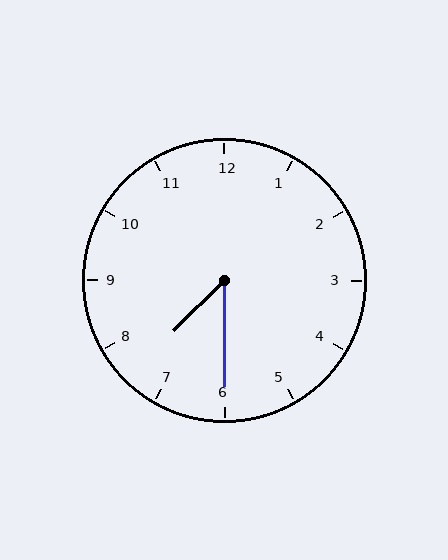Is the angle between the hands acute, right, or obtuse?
It is acute.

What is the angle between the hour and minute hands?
Approximately 45 degrees.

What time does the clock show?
7:30.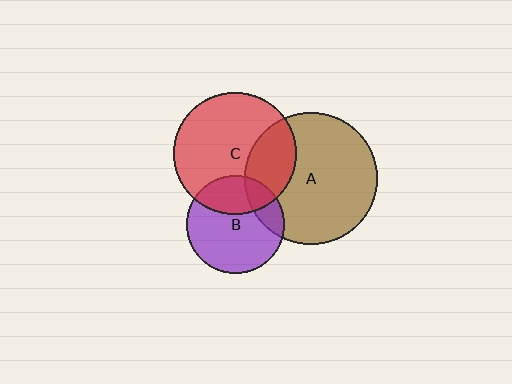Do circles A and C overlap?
Yes.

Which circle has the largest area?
Circle A (brown).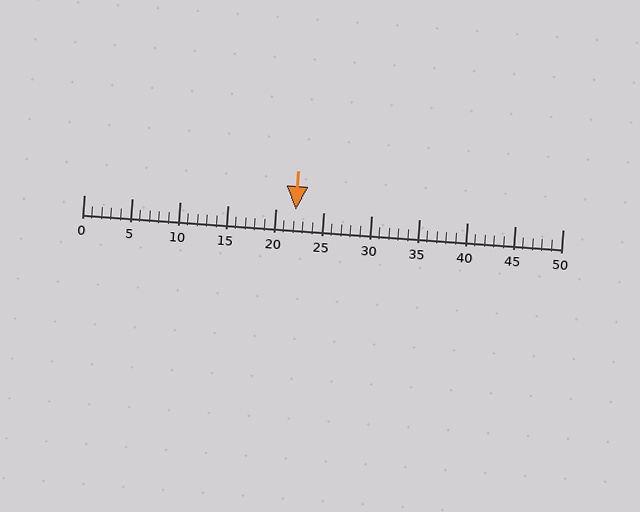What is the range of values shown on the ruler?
The ruler shows values from 0 to 50.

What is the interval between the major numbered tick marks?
The major tick marks are spaced 5 units apart.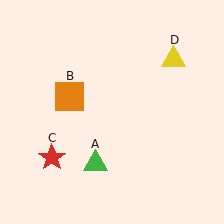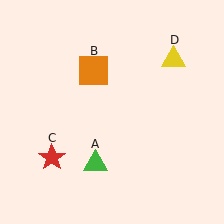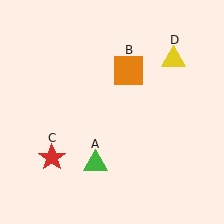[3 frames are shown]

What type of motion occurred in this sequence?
The orange square (object B) rotated clockwise around the center of the scene.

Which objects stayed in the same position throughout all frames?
Green triangle (object A) and red star (object C) and yellow triangle (object D) remained stationary.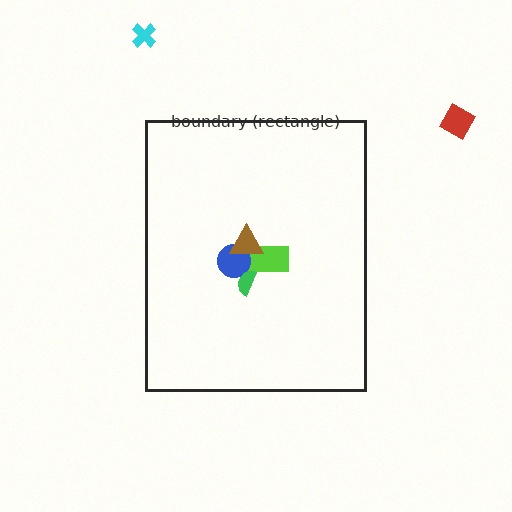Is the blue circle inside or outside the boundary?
Inside.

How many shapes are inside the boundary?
4 inside, 2 outside.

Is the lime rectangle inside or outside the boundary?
Inside.